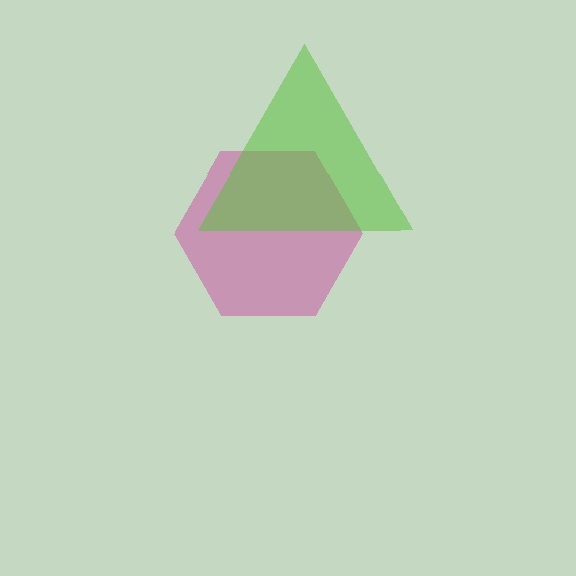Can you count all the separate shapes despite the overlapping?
Yes, there are 2 separate shapes.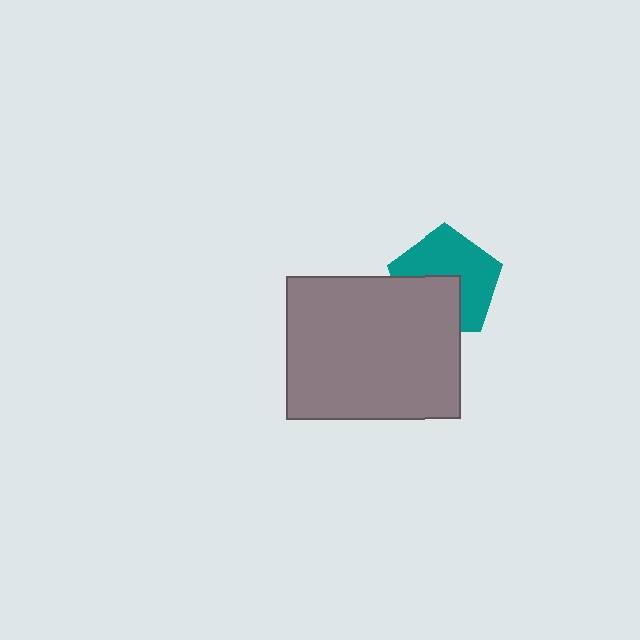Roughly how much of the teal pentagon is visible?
About half of it is visible (roughly 59%).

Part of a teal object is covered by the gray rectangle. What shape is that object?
It is a pentagon.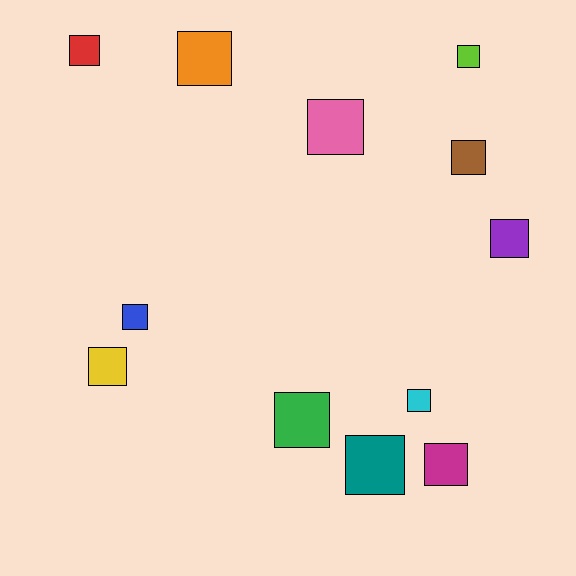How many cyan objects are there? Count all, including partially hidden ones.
There is 1 cyan object.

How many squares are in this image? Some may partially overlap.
There are 12 squares.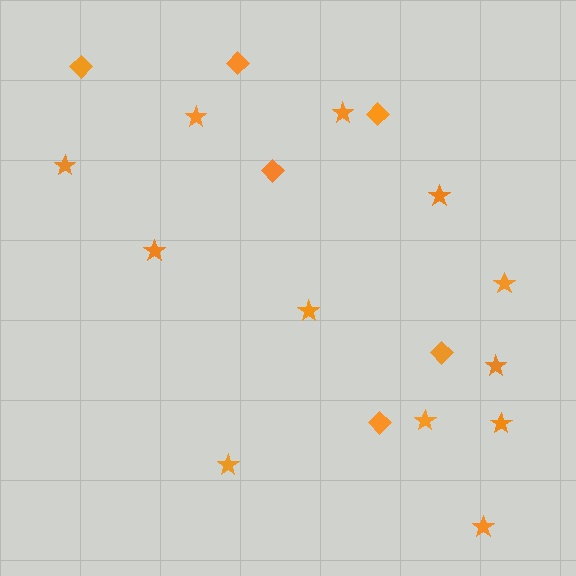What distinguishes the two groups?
There are 2 groups: one group of diamonds (6) and one group of stars (12).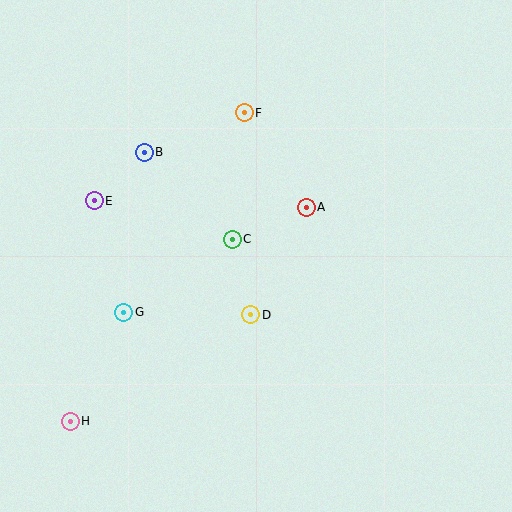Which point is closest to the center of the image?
Point C at (232, 239) is closest to the center.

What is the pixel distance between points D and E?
The distance between D and E is 194 pixels.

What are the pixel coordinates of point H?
Point H is at (70, 421).